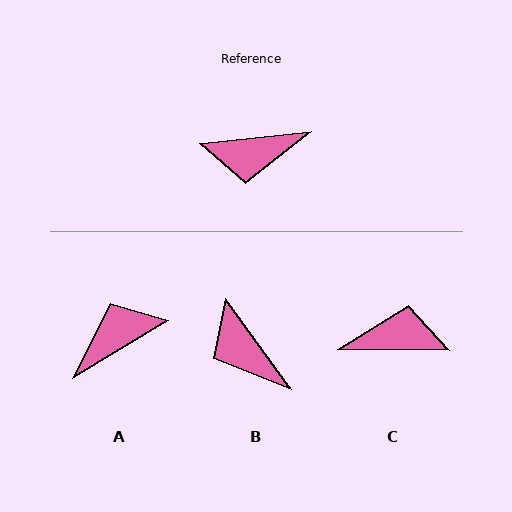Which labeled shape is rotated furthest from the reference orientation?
C, about 173 degrees away.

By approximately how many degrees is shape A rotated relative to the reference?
Approximately 155 degrees clockwise.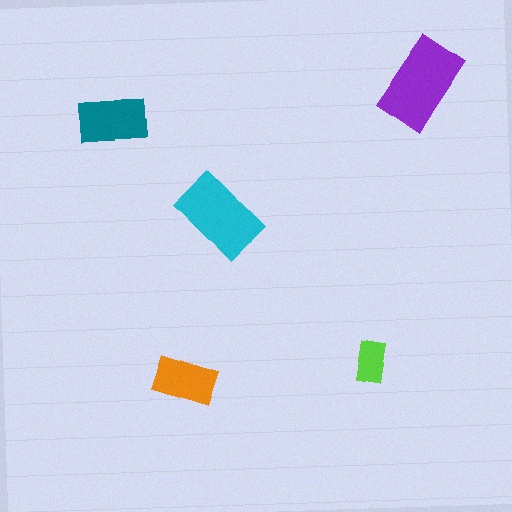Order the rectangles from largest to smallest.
the purple one, the cyan one, the teal one, the orange one, the lime one.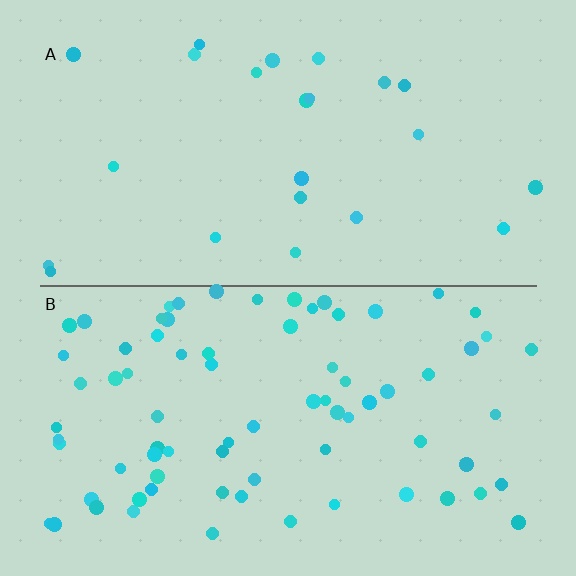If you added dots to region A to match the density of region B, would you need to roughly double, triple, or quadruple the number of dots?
Approximately triple.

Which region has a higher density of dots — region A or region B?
B (the bottom).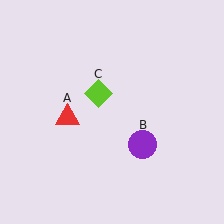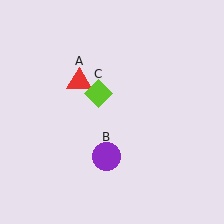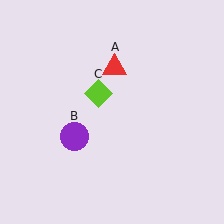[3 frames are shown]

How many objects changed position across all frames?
2 objects changed position: red triangle (object A), purple circle (object B).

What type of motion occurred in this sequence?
The red triangle (object A), purple circle (object B) rotated clockwise around the center of the scene.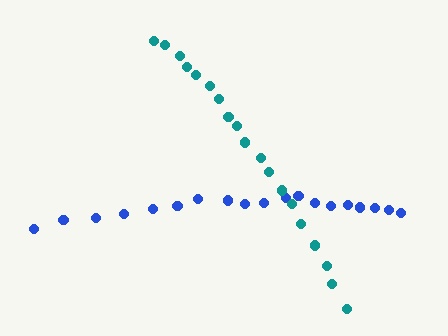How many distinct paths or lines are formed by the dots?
There are 2 distinct paths.